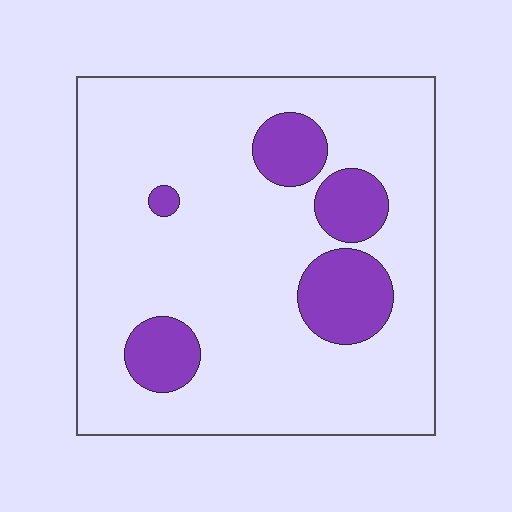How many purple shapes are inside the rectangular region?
5.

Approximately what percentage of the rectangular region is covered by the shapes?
Approximately 15%.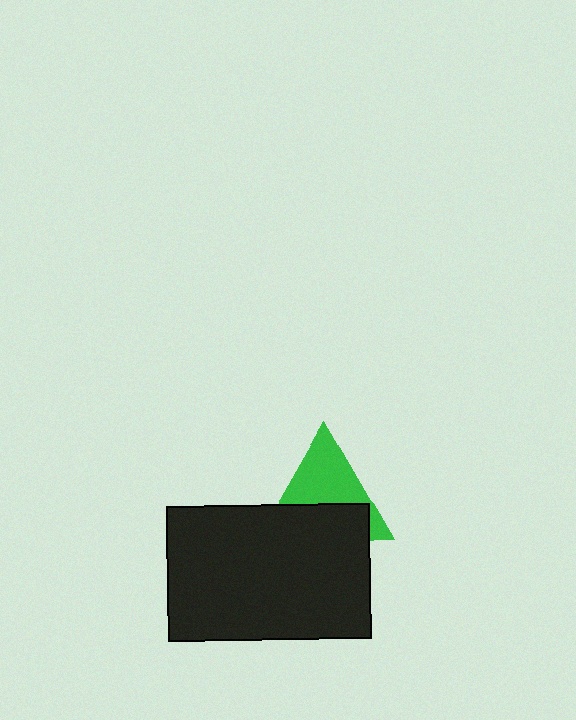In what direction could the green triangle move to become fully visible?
The green triangle could move up. That would shift it out from behind the black rectangle entirely.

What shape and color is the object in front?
The object in front is a black rectangle.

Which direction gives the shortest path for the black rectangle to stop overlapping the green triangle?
Moving down gives the shortest separation.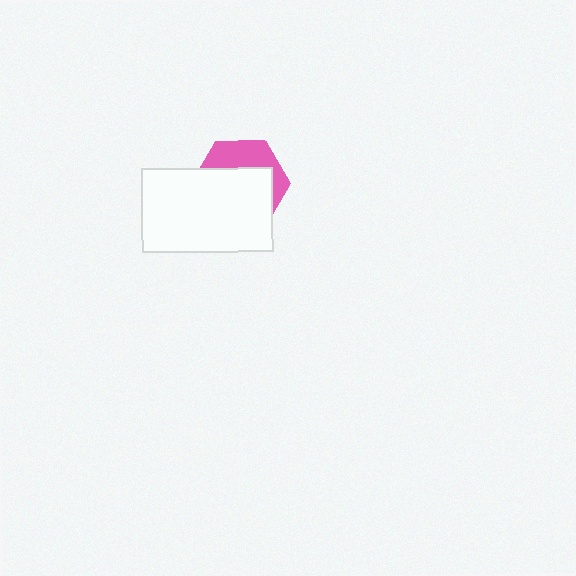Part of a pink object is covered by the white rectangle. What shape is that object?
It is a hexagon.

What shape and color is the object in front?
The object in front is a white rectangle.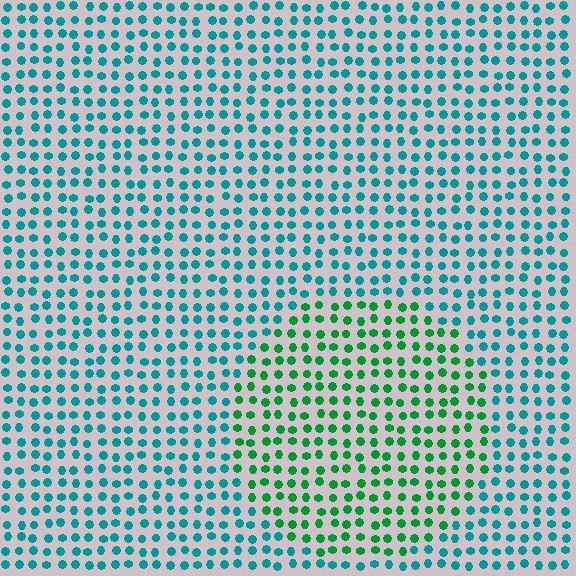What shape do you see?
I see a circle.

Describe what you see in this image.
The image is filled with small teal elements in a uniform arrangement. A circle-shaped region is visible where the elements are tinted to a slightly different hue, forming a subtle color boundary.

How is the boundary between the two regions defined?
The boundary is defined purely by a slight shift in hue (about 40 degrees). Spacing, size, and orientation are identical on both sides.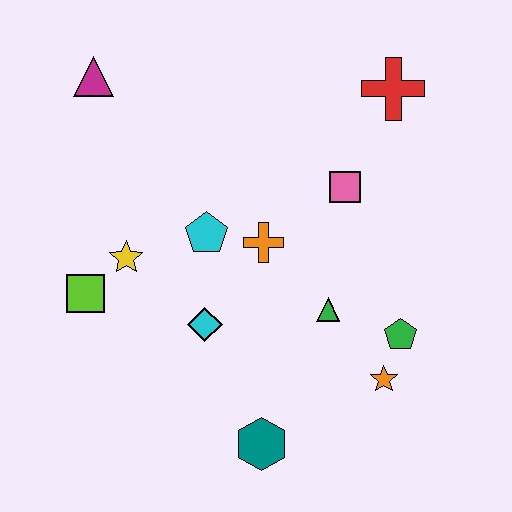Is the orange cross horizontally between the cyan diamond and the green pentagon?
Yes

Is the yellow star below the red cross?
Yes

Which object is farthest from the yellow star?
The red cross is farthest from the yellow star.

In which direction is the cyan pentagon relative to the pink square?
The cyan pentagon is to the left of the pink square.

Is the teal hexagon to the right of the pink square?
No